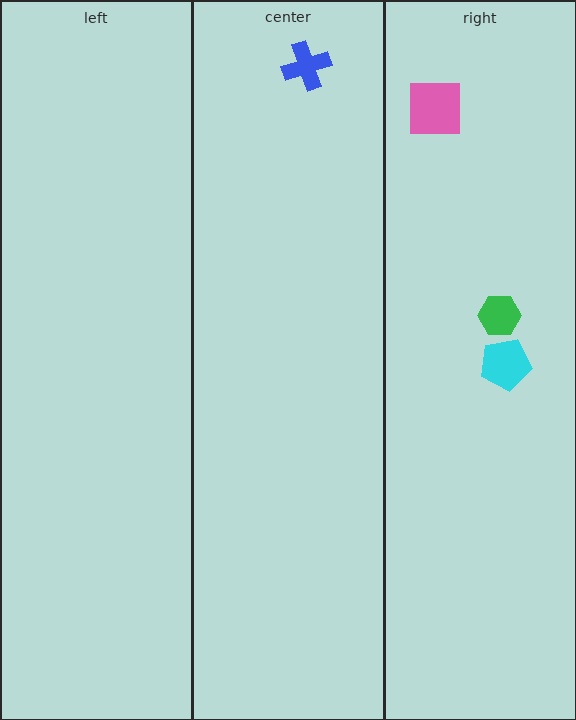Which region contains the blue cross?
The center region.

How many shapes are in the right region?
3.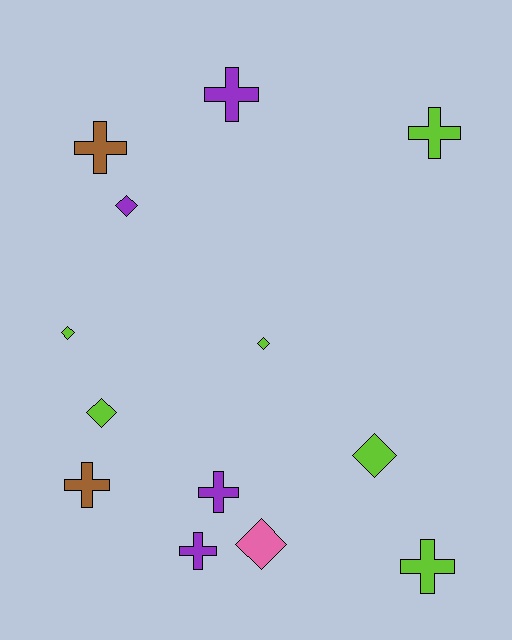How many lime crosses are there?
There are 2 lime crosses.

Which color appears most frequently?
Lime, with 6 objects.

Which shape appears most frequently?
Cross, with 7 objects.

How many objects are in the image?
There are 13 objects.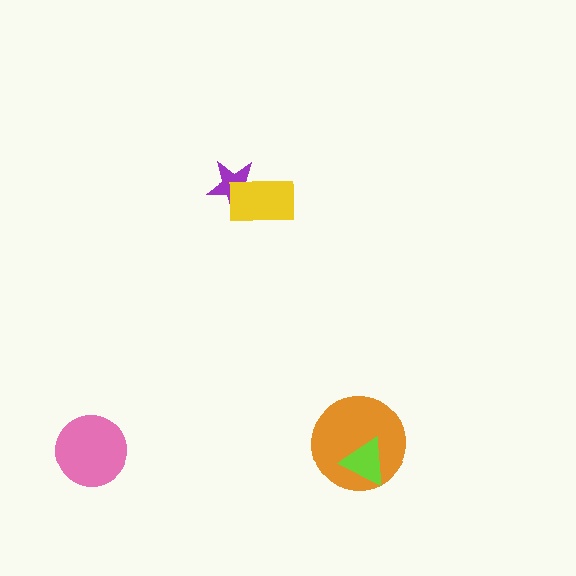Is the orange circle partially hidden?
Yes, it is partially covered by another shape.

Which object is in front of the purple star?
The yellow rectangle is in front of the purple star.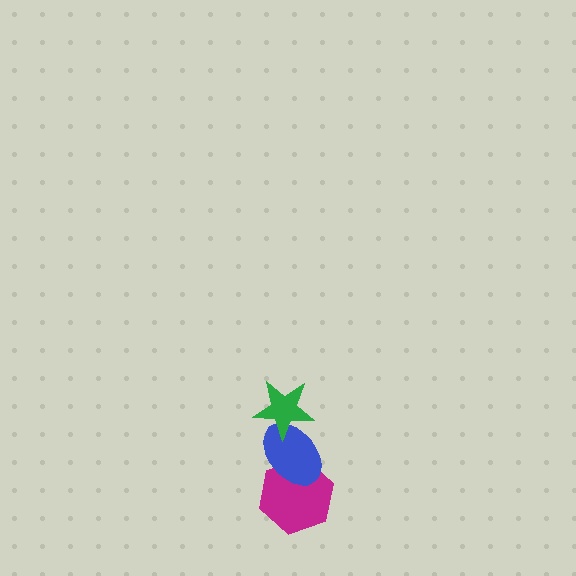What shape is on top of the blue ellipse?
The green star is on top of the blue ellipse.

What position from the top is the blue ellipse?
The blue ellipse is 2nd from the top.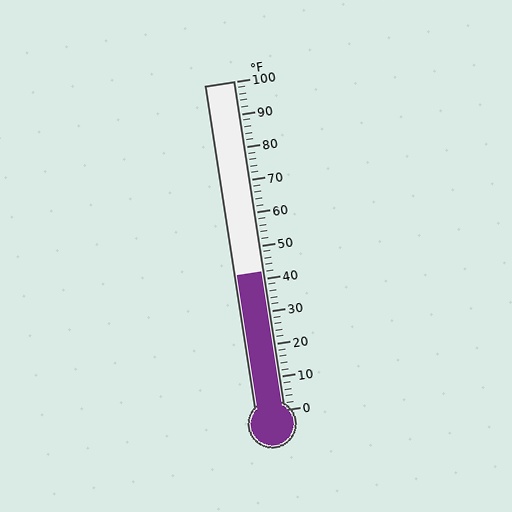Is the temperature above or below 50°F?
The temperature is below 50°F.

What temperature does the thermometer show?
The thermometer shows approximately 42°F.